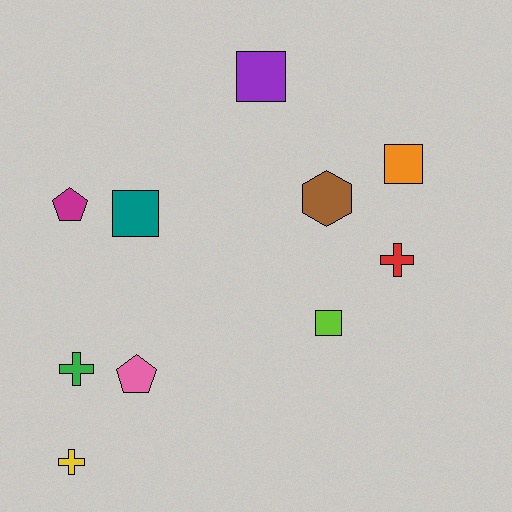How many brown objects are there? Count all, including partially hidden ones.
There is 1 brown object.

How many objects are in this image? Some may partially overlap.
There are 10 objects.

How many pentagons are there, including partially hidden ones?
There are 2 pentagons.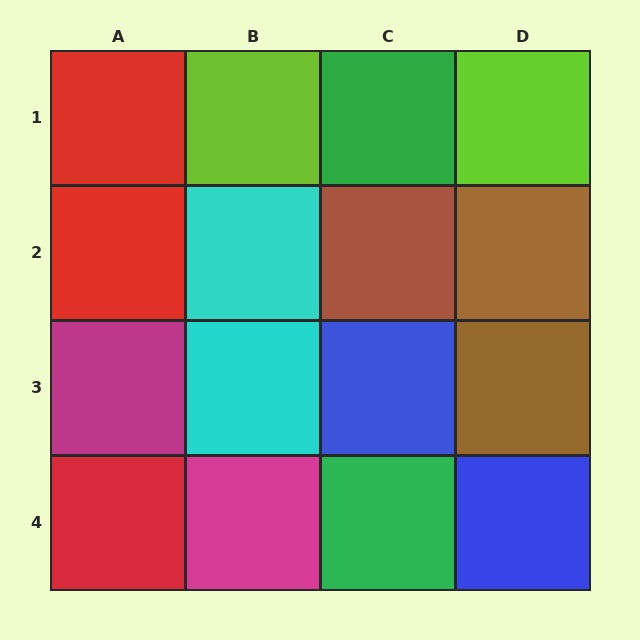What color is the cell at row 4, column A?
Red.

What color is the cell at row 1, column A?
Red.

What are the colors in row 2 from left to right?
Red, cyan, brown, brown.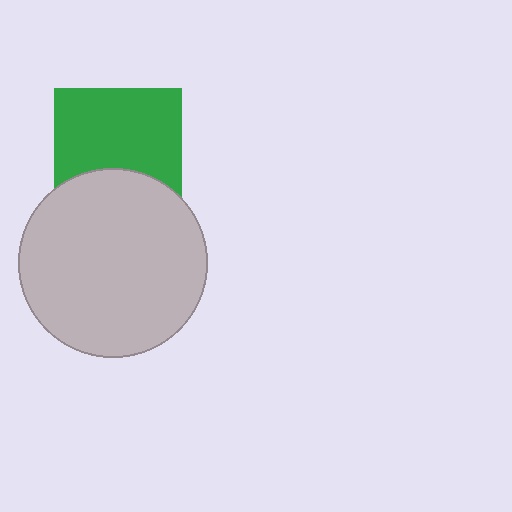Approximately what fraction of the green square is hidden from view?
Roughly 31% of the green square is hidden behind the light gray circle.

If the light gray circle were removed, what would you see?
You would see the complete green square.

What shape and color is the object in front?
The object in front is a light gray circle.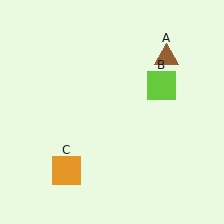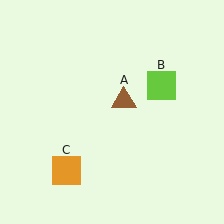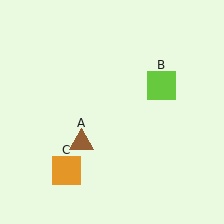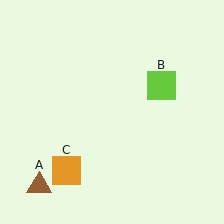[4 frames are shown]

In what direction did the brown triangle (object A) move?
The brown triangle (object A) moved down and to the left.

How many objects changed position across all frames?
1 object changed position: brown triangle (object A).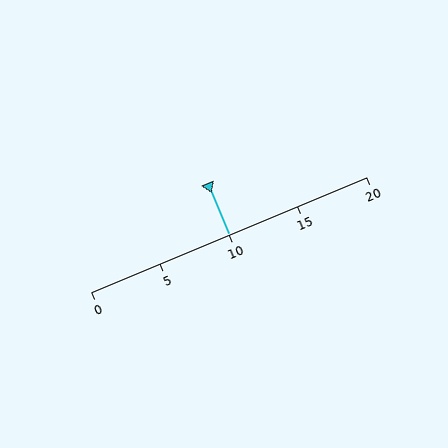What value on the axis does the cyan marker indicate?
The marker indicates approximately 10.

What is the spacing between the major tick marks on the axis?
The major ticks are spaced 5 apart.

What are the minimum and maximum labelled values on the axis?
The axis runs from 0 to 20.